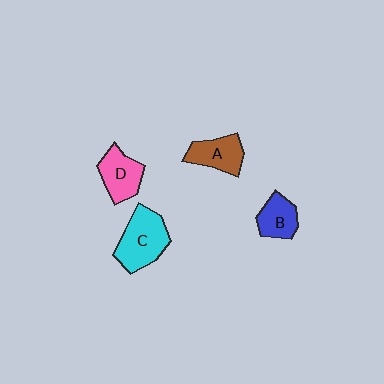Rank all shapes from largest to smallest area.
From largest to smallest: C (cyan), D (pink), A (brown), B (blue).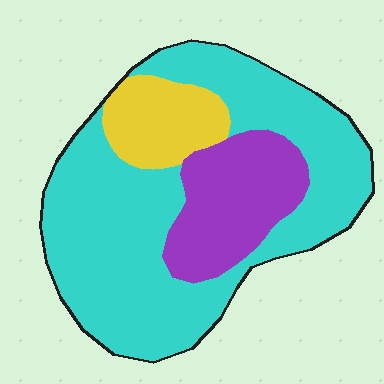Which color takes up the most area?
Cyan, at roughly 65%.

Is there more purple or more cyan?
Cyan.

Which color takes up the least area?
Yellow, at roughly 15%.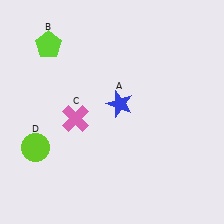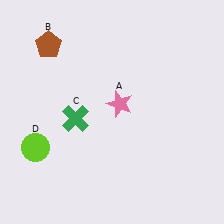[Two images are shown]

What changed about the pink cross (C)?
In Image 1, C is pink. In Image 2, it changed to green.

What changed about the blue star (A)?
In Image 1, A is blue. In Image 2, it changed to pink.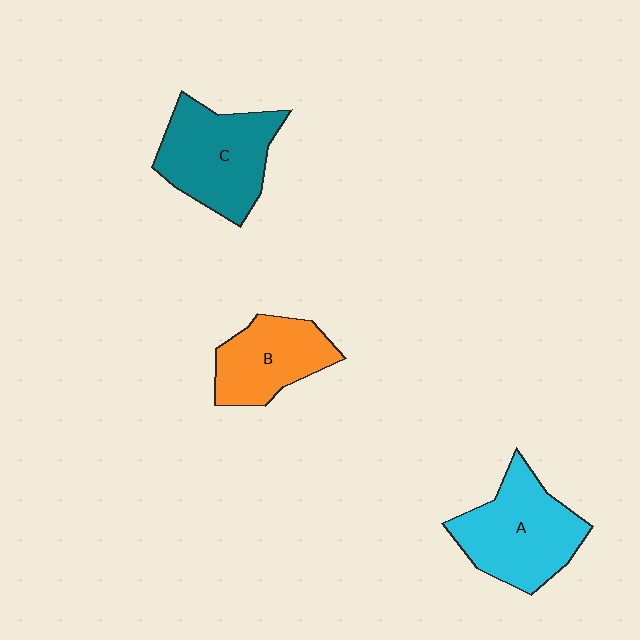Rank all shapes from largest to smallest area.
From largest to smallest: A (cyan), C (teal), B (orange).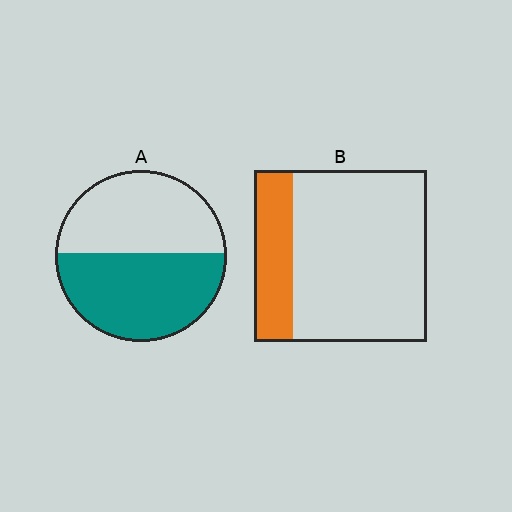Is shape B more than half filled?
No.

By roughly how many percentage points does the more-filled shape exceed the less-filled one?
By roughly 30 percentage points (A over B).